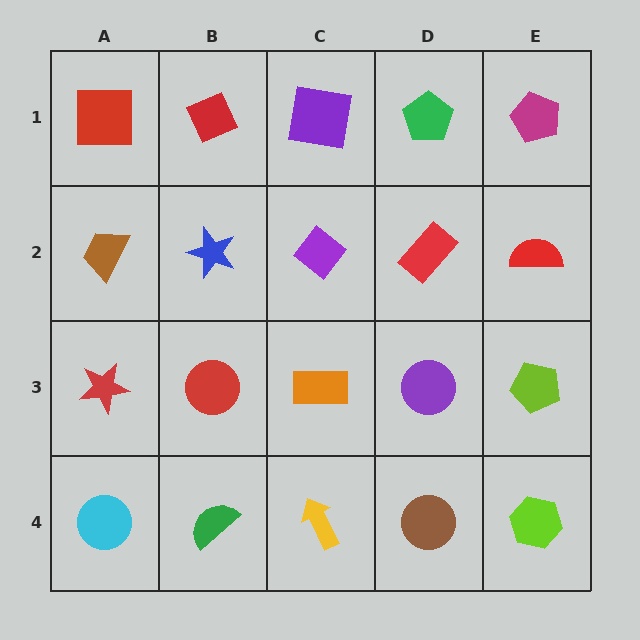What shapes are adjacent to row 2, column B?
A red diamond (row 1, column B), a red circle (row 3, column B), a brown trapezoid (row 2, column A), a purple diamond (row 2, column C).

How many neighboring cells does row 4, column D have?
3.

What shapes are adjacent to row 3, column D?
A red rectangle (row 2, column D), a brown circle (row 4, column D), an orange rectangle (row 3, column C), a lime pentagon (row 3, column E).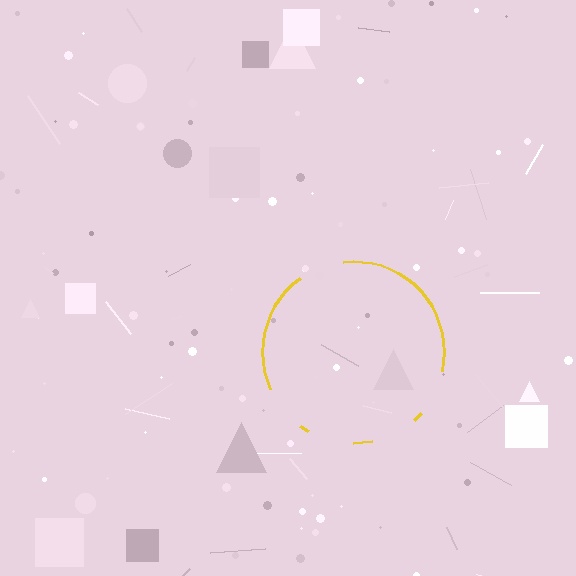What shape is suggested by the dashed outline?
The dashed outline suggests a circle.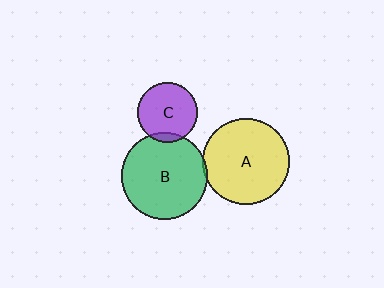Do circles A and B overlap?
Yes.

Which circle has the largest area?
Circle A (yellow).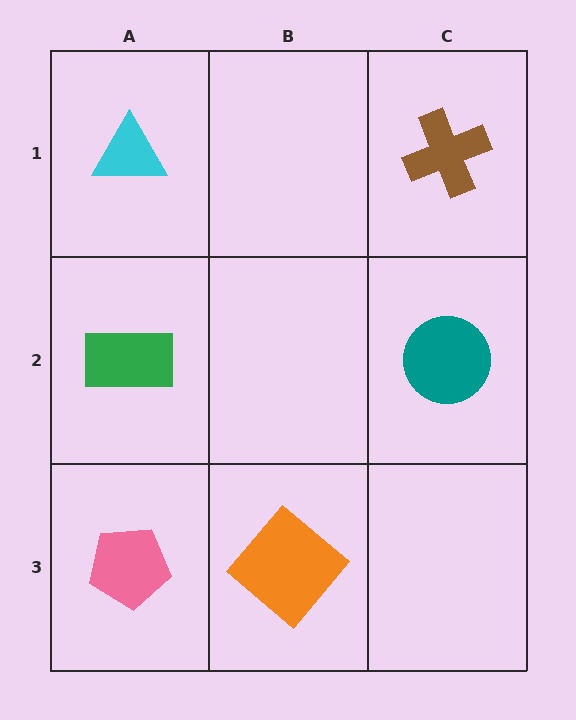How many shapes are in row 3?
2 shapes.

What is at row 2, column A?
A green rectangle.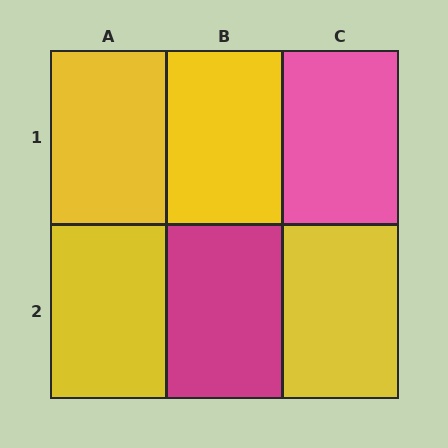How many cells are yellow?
4 cells are yellow.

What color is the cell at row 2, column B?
Magenta.